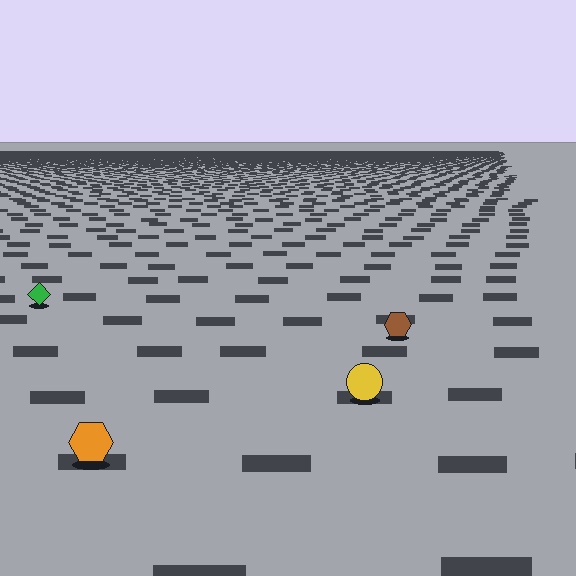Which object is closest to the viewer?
The orange hexagon is closest. The texture marks near it are larger and more spread out.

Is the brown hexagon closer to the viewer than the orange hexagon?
No. The orange hexagon is closer — you can tell from the texture gradient: the ground texture is coarser near it.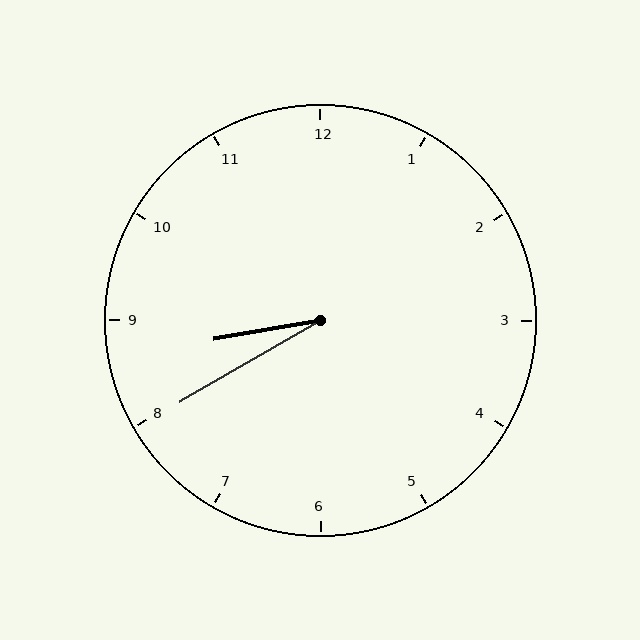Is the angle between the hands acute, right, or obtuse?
It is acute.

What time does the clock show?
8:40.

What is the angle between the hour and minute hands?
Approximately 20 degrees.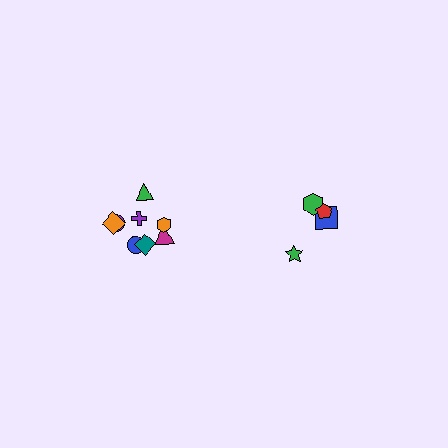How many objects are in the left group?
There are 8 objects.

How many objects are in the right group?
There are 4 objects.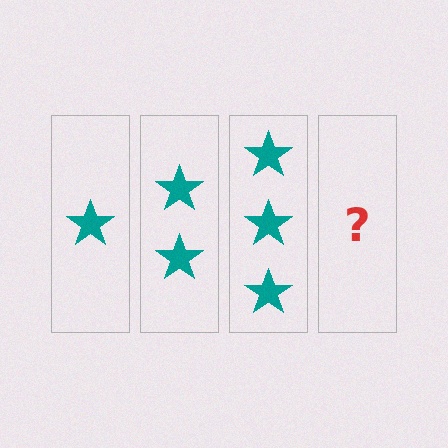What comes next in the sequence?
The next element should be 4 stars.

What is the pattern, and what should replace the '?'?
The pattern is that each step adds one more star. The '?' should be 4 stars.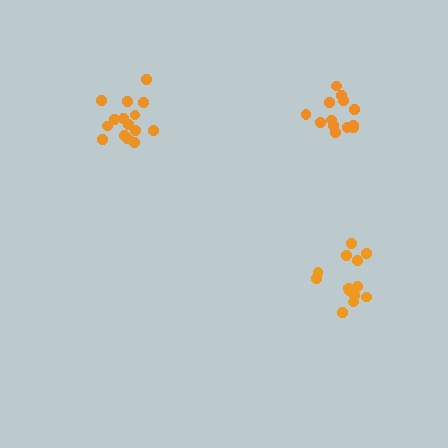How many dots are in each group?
Group 1: 15 dots, Group 2: 13 dots, Group 3: 13 dots (41 total).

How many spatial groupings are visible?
There are 3 spatial groupings.